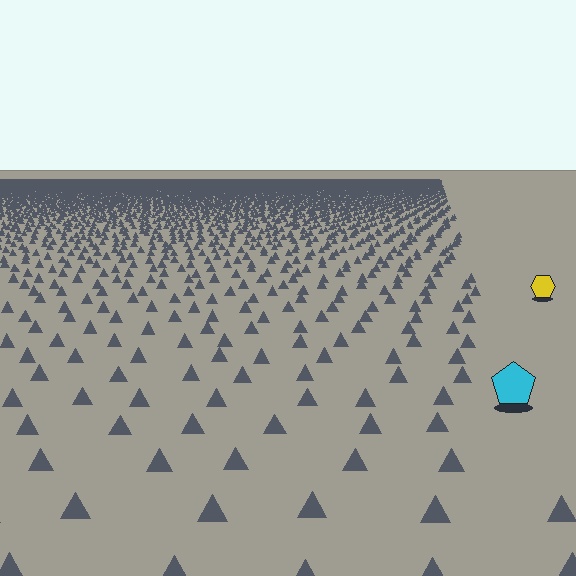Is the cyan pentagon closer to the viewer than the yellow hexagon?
Yes. The cyan pentagon is closer — you can tell from the texture gradient: the ground texture is coarser near it.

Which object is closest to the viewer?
The cyan pentagon is closest. The texture marks near it are larger and more spread out.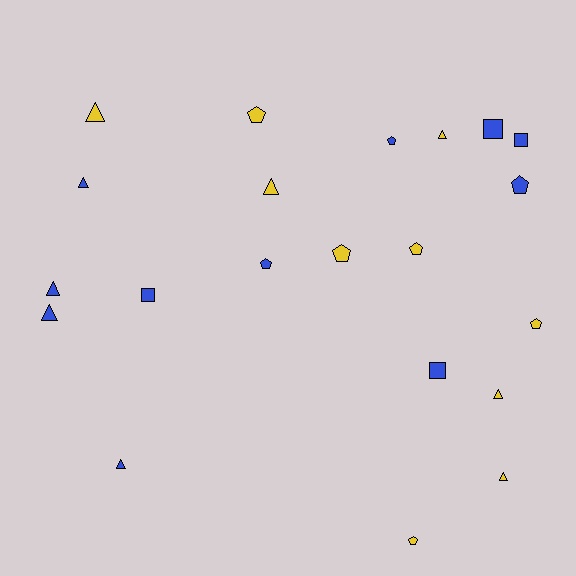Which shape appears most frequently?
Triangle, with 9 objects.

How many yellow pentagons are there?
There are 5 yellow pentagons.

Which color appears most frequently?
Blue, with 11 objects.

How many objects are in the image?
There are 21 objects.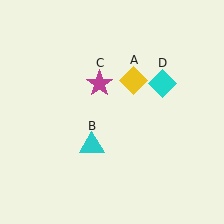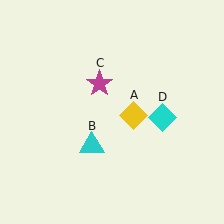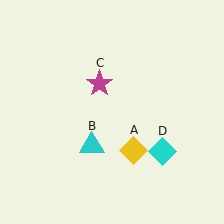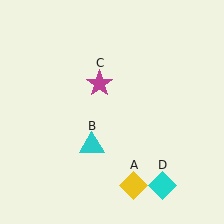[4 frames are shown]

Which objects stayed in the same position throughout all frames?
Cyan triangle (object B) and magenta star (object C) remained stationary.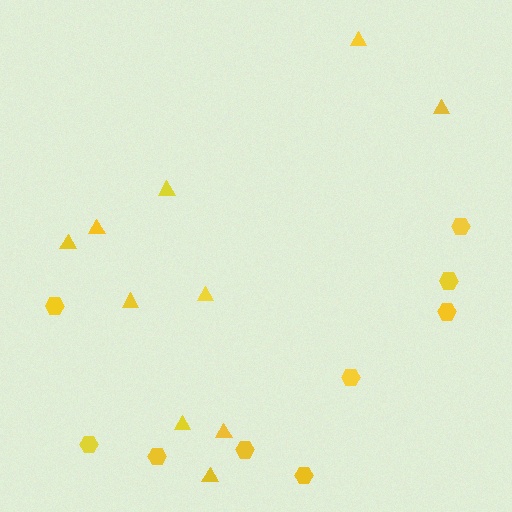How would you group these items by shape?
There are 2 groups: one group of triangles (10) and one group of hexagons (9).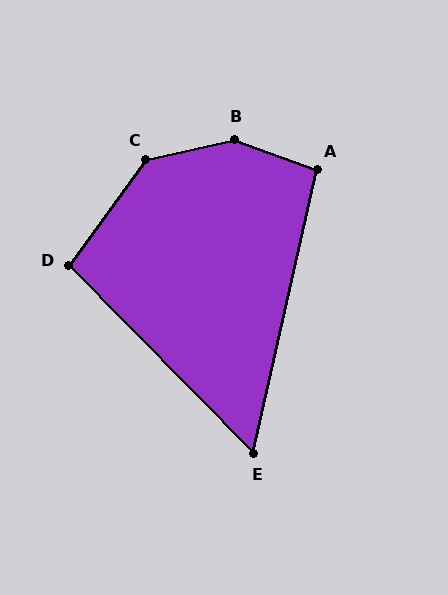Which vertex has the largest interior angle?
B, at approximately 147 degrees.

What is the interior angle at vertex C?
Approximately 139 degrees (obtuse).